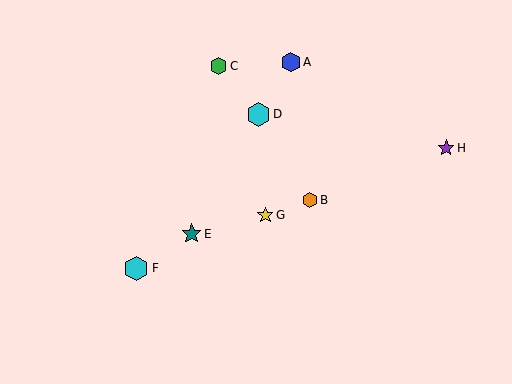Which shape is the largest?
The cyan hexagon (labeled F) is the largest.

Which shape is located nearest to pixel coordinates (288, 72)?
The blue hexagon (labeled A) at (291, 62) is nearest to that location.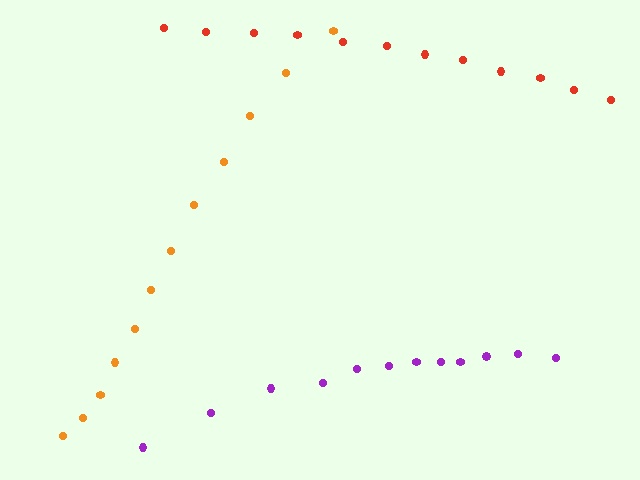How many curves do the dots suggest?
There are 3 distinct paths.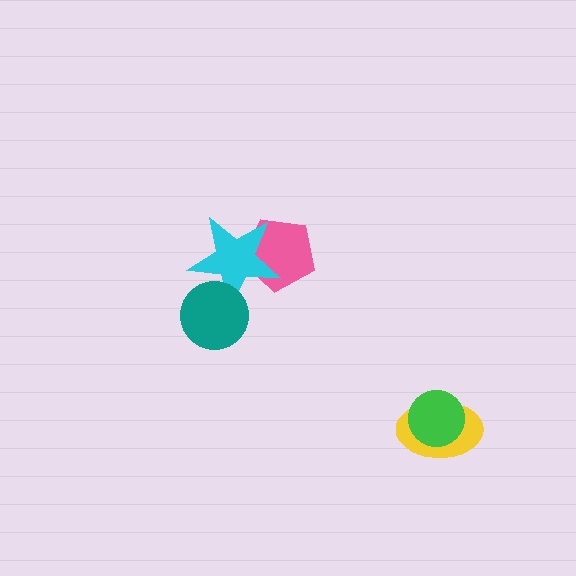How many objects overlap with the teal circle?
1 object overlaps with the teal circle.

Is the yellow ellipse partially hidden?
Yes, it is partially covered by another shape.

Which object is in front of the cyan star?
The teal circle is in front of the cyan star.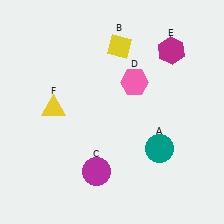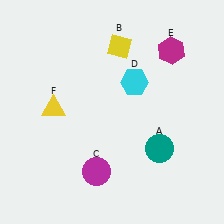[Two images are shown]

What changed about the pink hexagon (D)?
In Image 1, D is pink. In Image 2, it changed to cyan.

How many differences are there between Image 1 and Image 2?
There is 1 difference between the two images.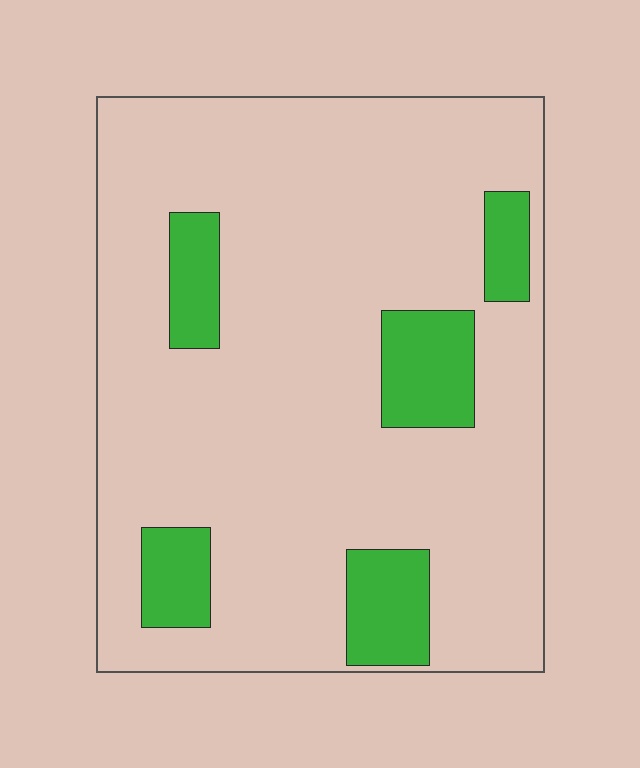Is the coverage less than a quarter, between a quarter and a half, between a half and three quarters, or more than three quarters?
Less than a quarter.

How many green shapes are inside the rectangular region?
5.